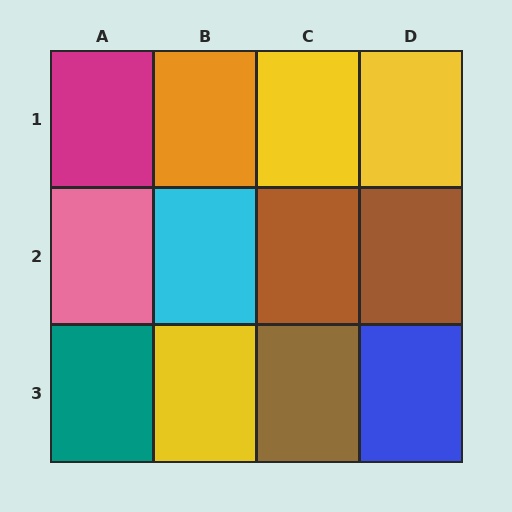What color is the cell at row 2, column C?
Brown.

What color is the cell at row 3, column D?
Blue.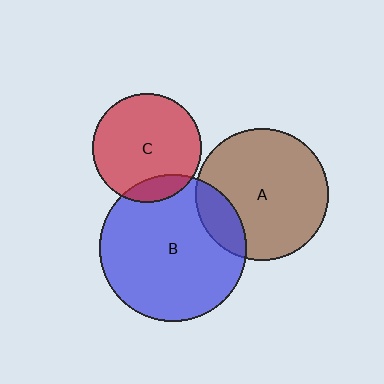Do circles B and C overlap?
Yes.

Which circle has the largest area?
Circle B (blue).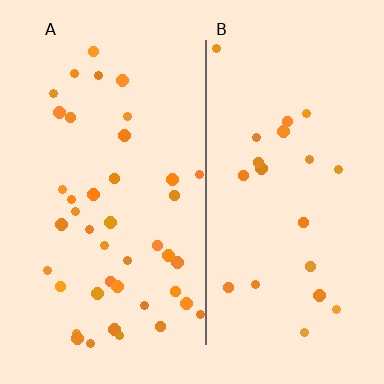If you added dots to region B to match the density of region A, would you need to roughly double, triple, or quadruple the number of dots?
Approximately double.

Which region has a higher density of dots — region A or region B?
A (the left).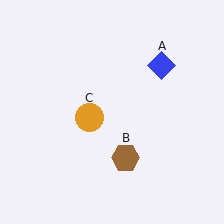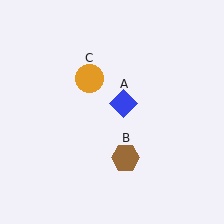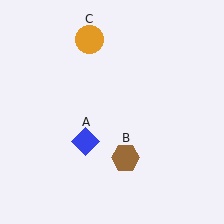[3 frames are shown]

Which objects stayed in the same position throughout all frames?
Brown hexagon (object B) remained stationary.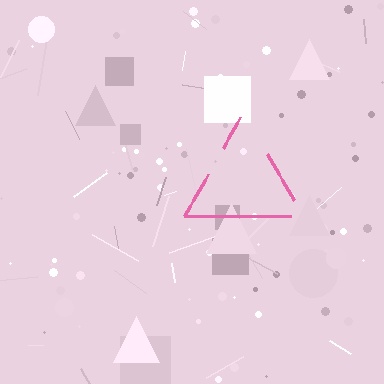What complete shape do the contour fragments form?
The contour fragments form a triangle.